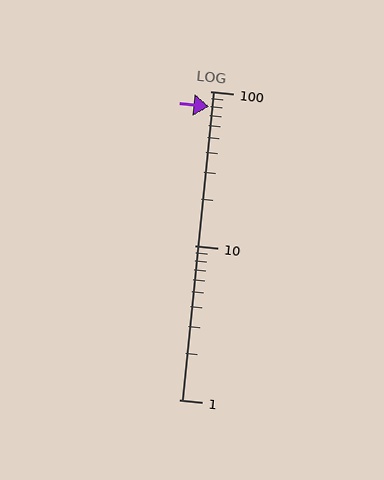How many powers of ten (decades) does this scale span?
The scale spans 2 decades, from 1 to 100.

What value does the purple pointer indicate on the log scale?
The pointer indicates approximately 80.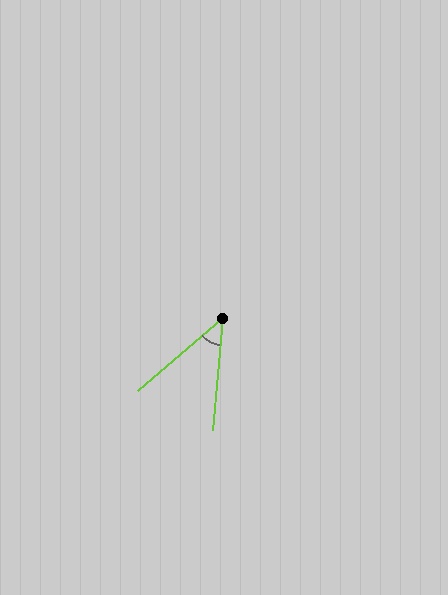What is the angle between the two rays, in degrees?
Approximately 44 degrees.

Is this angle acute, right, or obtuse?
It is acute.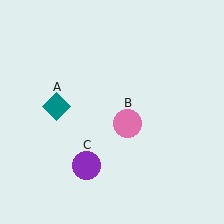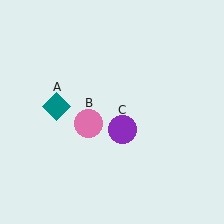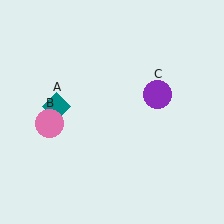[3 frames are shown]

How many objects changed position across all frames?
2 objects changed position: pink circle (object B), purple circle (object C).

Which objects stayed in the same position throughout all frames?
Teal diamond (object A) remained stationary.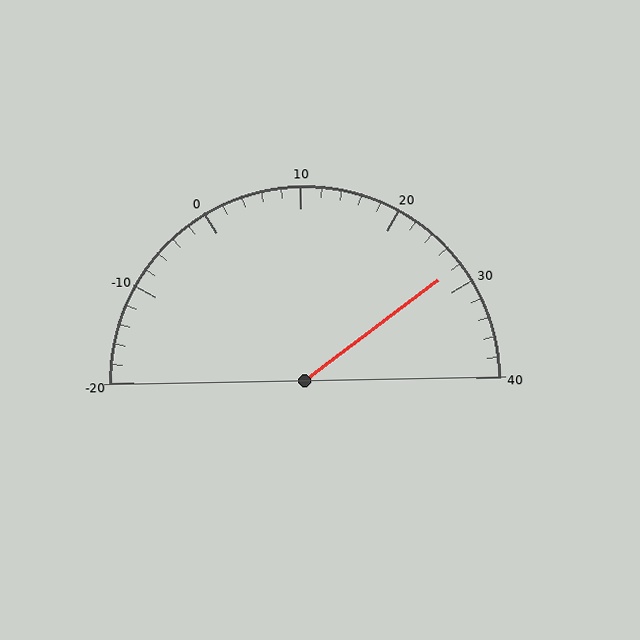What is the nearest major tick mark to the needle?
The nearest major tick mark is 30.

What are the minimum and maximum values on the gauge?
The gauge ranges from -20 to 40.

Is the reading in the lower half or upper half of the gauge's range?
The reading is in the upper half of the range (-20 to 40).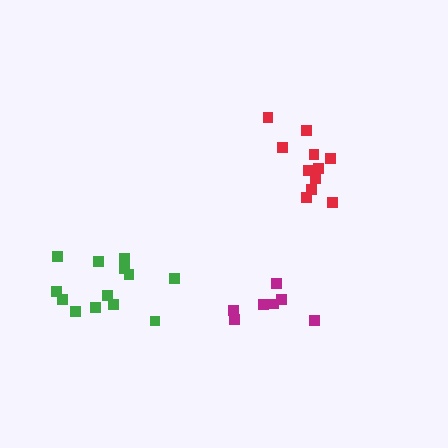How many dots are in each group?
Group 1: 7 dots, Group 2: 13 dots, Group 3: 11 dots (31 total).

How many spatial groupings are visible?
There are 3 spatial groupings.